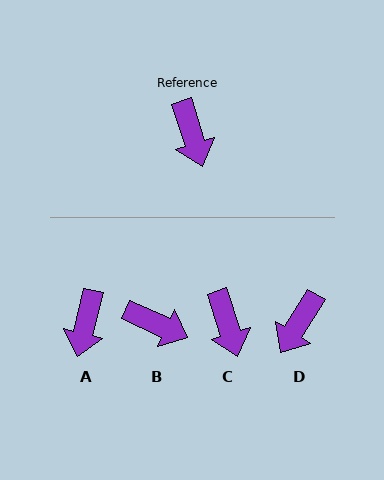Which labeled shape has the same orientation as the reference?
C.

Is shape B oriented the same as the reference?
No, it is off by about 48 degrees.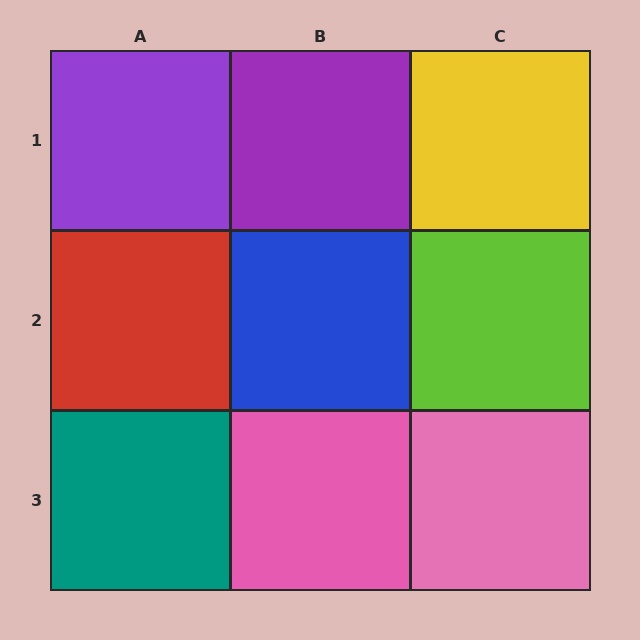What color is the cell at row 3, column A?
Teal.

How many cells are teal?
1 cell is teal.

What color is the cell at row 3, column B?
Pink.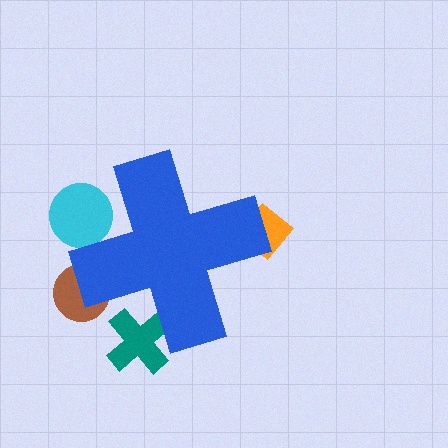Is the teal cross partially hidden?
Yes, the teal cross is partially hidden behind the blue cross.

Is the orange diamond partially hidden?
Yes, the orange diamond is partially hidden behind the blue cross.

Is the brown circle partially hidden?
Yes, the brown circle is partially hidden behind the blue cross.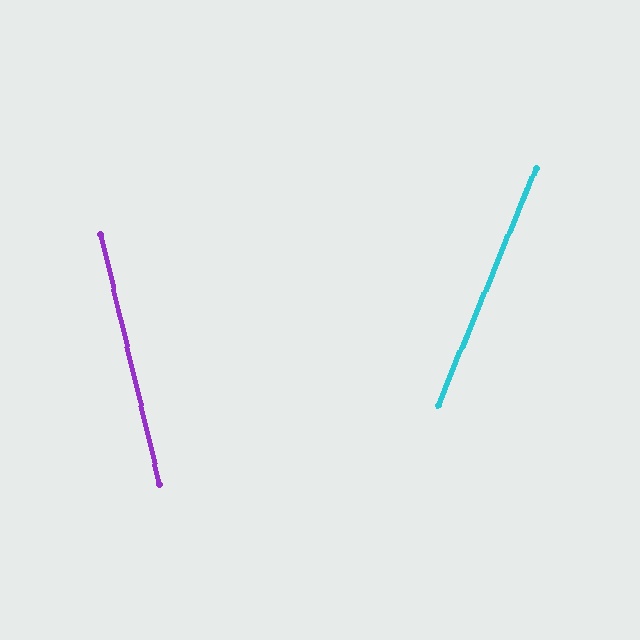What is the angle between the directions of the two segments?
Approximately 36 degrees.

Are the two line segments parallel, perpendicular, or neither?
Neither parallel nor perpendicular — they differ by about 36°.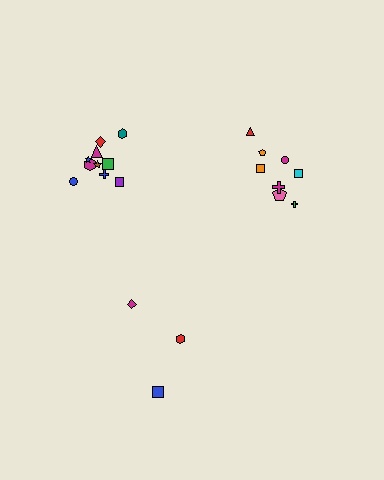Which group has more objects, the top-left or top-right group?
The top-left group.